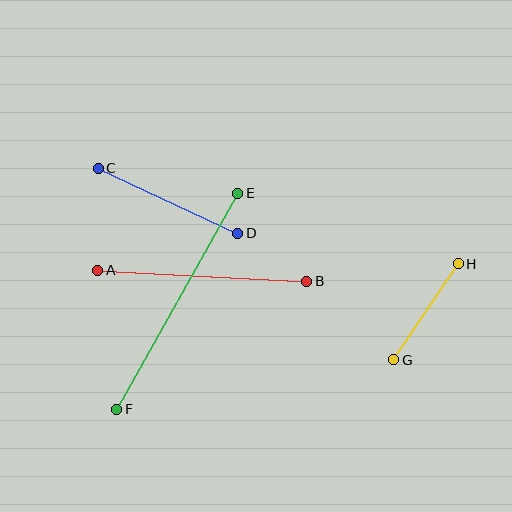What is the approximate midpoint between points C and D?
The midpoint is at approximately (168, 201) pixels.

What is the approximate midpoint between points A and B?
The midpoint is at approximately (202, 276) pixels.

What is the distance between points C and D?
The distance is approximately 154 pixels.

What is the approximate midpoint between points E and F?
The midpoint is at approximately (177, 301) pixels.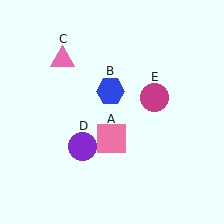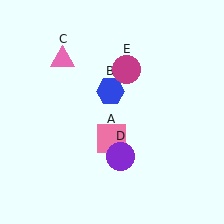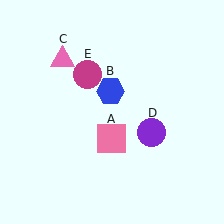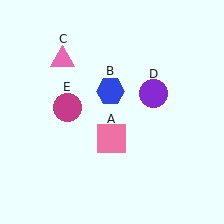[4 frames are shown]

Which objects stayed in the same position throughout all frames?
Pink square (object A) and blue hexagon (object B) and pink triangle (object C) remained stationary.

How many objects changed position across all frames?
2 objects changed position: purple circle (object D), magenta circle (object E).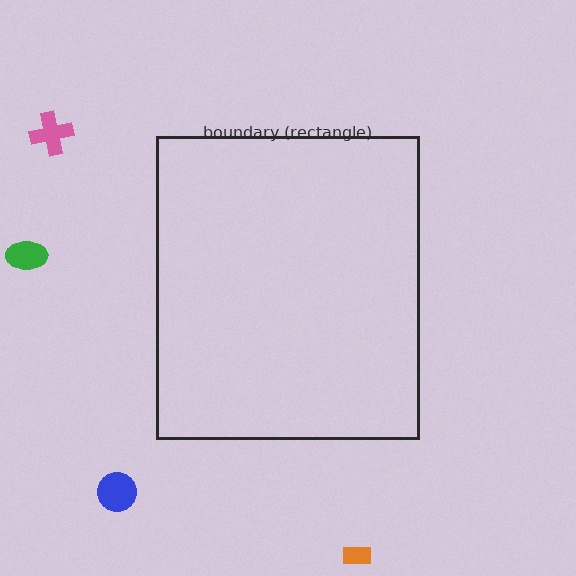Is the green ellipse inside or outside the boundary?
Outside.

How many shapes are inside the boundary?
0 inside, 4 outside.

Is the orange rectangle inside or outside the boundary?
Outside.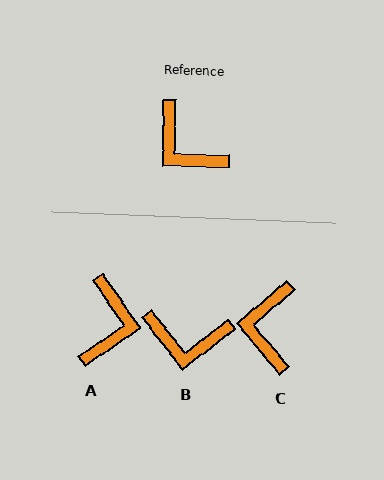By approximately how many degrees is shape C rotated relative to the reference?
Approximately 49 degrees clockwise.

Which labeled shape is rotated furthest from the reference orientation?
A, about 125 degrees away.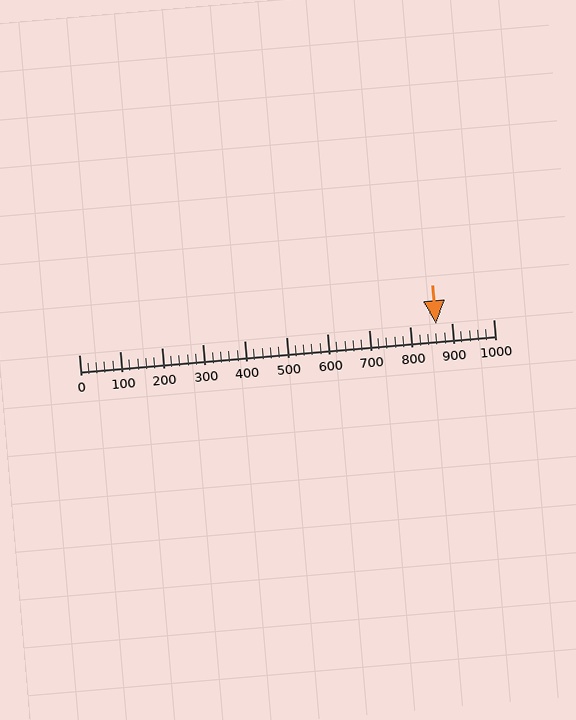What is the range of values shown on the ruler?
The ruler shows values from 0 to 1000.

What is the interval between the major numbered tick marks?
The major tick marks are spaced 100 units apart.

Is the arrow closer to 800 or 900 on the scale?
The arrow is closer to 900.